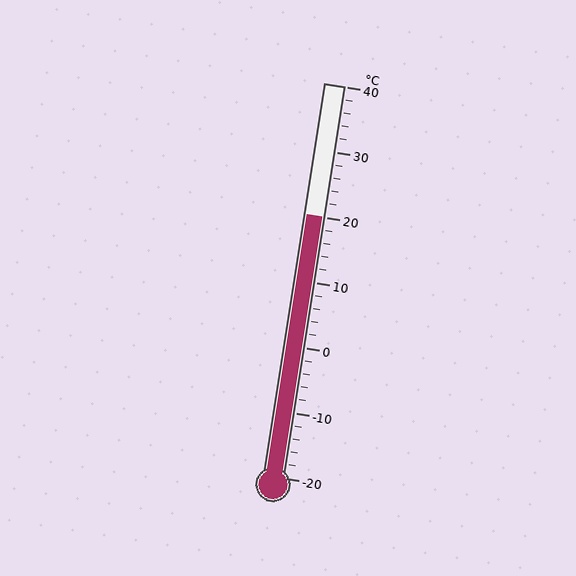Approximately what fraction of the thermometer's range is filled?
The thermometer is filled to approximately 65% of its range.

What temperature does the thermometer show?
The thermometer shows approximately 20°C.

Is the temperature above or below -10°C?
The temperature is above -10°C.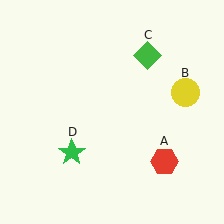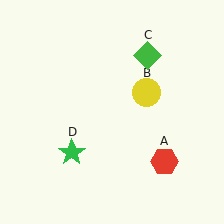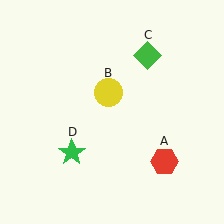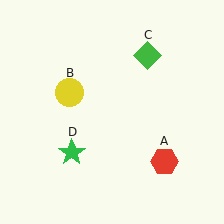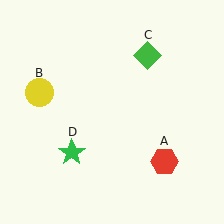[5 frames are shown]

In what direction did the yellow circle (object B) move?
The yellow circle (object B) moved left.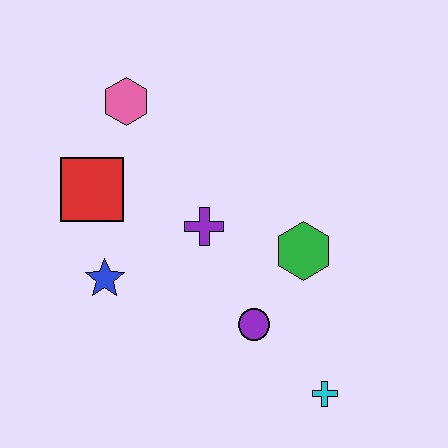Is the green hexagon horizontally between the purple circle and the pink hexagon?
No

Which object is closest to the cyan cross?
The purple circle is closest to the cyan cross.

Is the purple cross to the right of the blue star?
Yes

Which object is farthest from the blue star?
The cyan cross is farthest from the blue star.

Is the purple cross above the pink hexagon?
No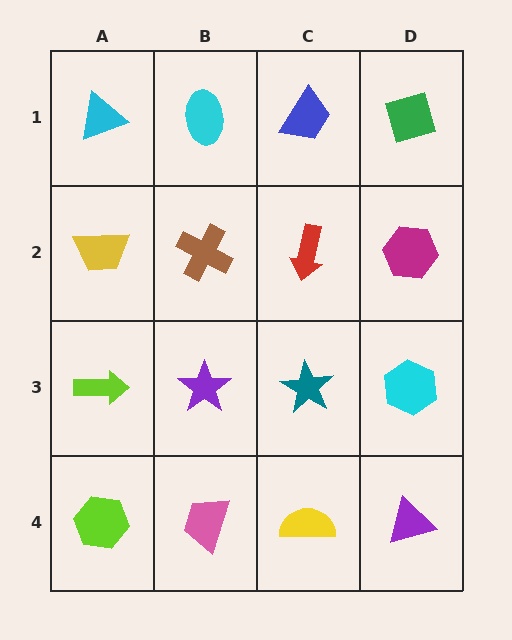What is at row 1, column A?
A cyan triangle.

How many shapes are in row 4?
4 shapes.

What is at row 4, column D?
A purple triangle.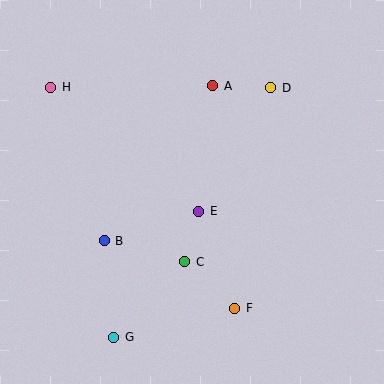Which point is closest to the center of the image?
Point E at (199, 211) is closest to the center.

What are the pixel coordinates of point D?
Point D is at (271, 88).